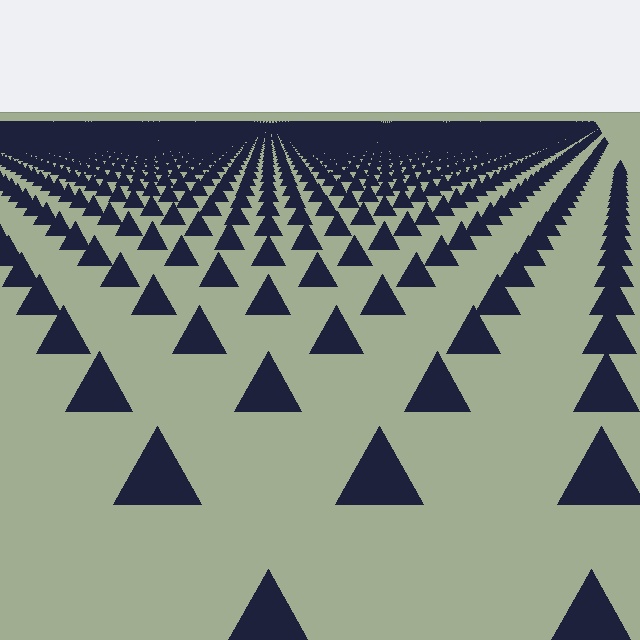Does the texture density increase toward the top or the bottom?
Density increases toward the top.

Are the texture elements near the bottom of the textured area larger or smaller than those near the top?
Larger. Near the bottom, elements are closer to the viewer and appear at a bigger on-screen size.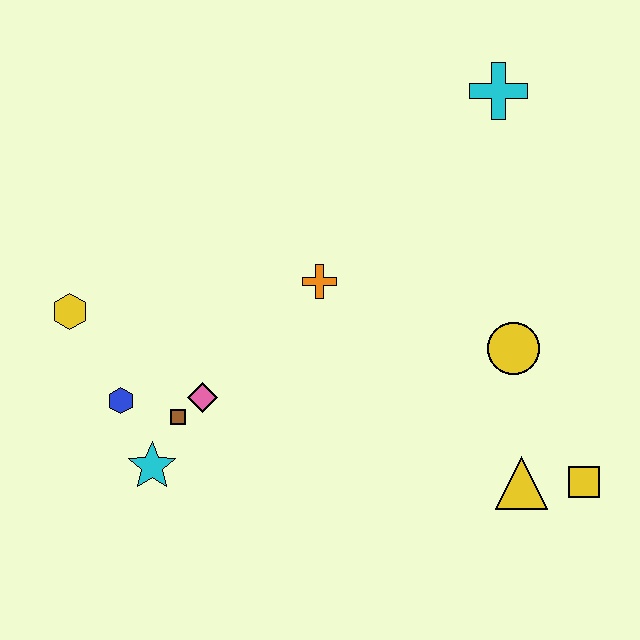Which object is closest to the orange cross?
The pink diamond is closest to the orange cross.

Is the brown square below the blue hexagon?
Yes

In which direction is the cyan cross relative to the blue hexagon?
The cyan cross is to the right of the blue hexagon.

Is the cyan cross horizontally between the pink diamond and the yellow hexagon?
No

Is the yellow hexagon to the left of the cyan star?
Yes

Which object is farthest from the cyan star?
The cyan cross is farthest from the cyan star.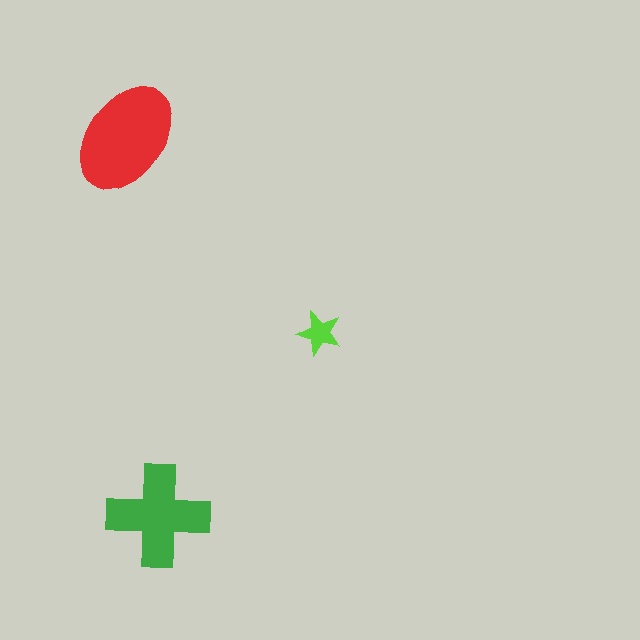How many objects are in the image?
There are 3 objects in the image.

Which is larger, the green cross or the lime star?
The green cross.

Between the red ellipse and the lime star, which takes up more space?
The red ellipse.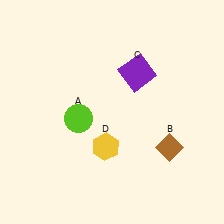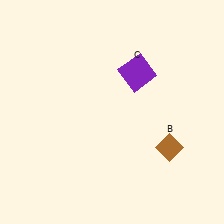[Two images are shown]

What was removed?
The yellow hexagon (D), the lime circle (A) were removed in Image 2.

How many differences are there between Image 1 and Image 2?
There are 2 differences between the two images.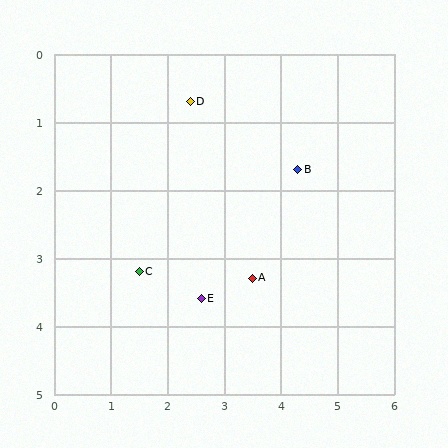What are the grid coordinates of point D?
Point D is at approximately (2.4, 0.7).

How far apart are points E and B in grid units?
Points E and B are about 2.5 grid units apart.